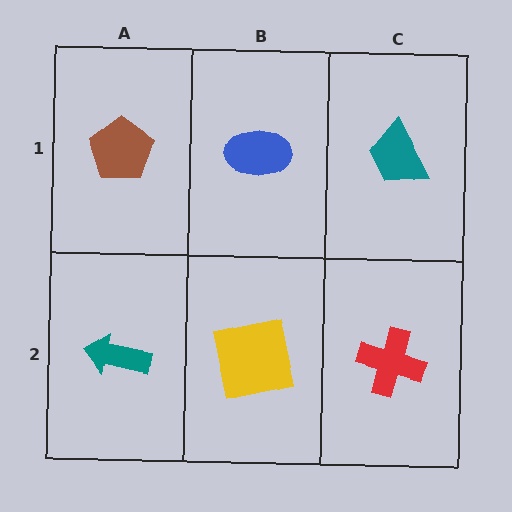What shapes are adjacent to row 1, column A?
A teal arrow (row 2, column A), a blue ellipse (row 1, column B).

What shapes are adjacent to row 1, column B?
A yellow square (row 2, column B), a brown pentagon (row 1, column A), a teal trapezoid (row 1, column C).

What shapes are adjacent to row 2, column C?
A teal trapezoid (row 1, column C), a yellow square (row 2, column B).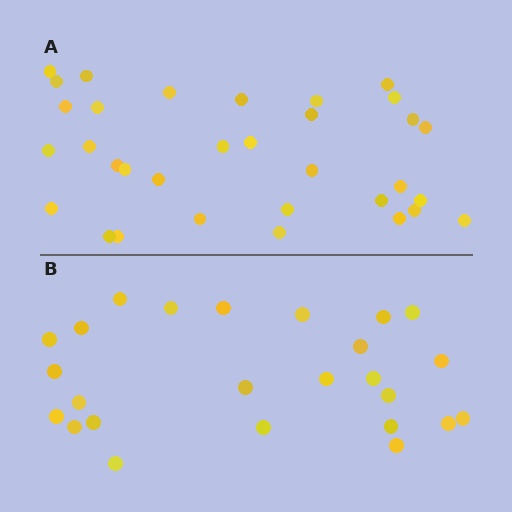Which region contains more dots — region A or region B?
Region A (the top region) has more dots.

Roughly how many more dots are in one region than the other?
Region A has roughly 8 or so more dots than region B.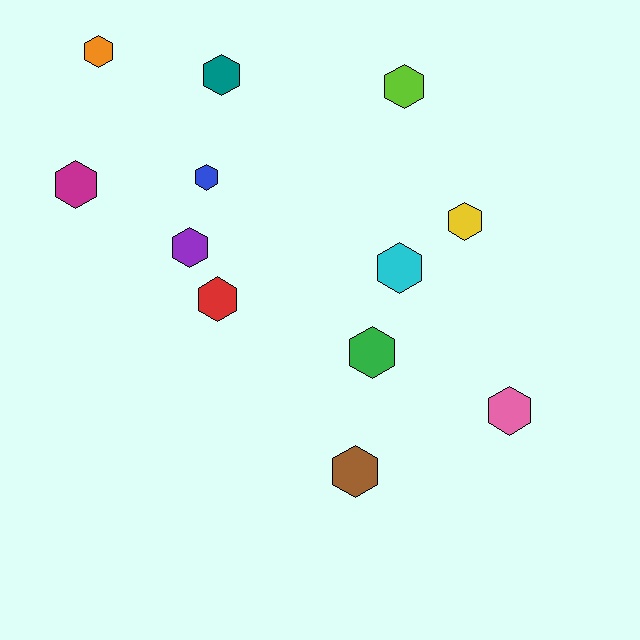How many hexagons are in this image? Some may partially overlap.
There are 12 hexagons.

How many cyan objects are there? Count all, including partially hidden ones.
There is 1 cyan object.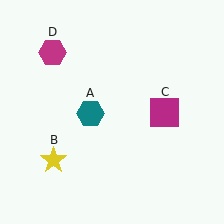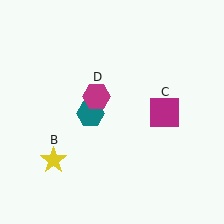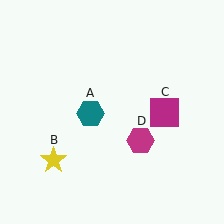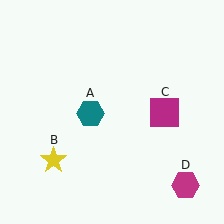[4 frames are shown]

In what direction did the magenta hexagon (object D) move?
The magenta hexagon (object D) moved down and to the right.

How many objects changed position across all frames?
1 object changed position: magenta hexagon (object D).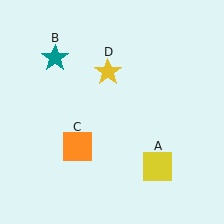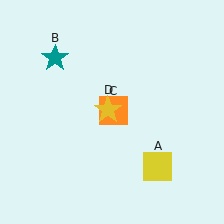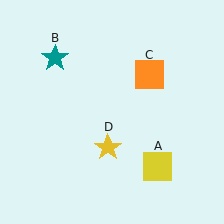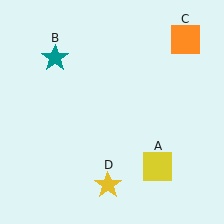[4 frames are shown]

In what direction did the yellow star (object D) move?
The yellow star (object D) moved down.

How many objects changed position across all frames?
2 objects changed position: orange square (object C), yellow star (object D).